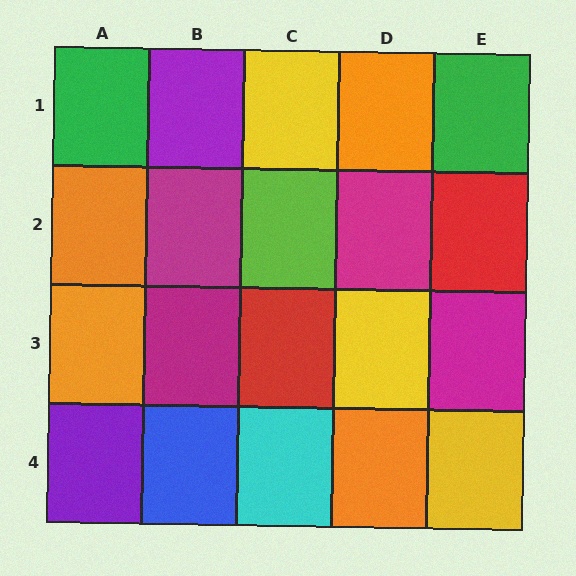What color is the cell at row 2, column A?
Orange.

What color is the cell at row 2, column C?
Lime.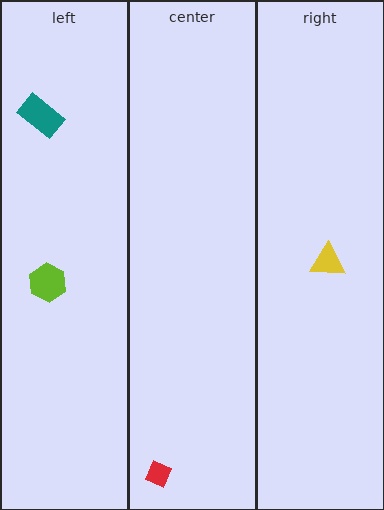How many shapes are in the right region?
1.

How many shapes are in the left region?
2.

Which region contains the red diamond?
The center region.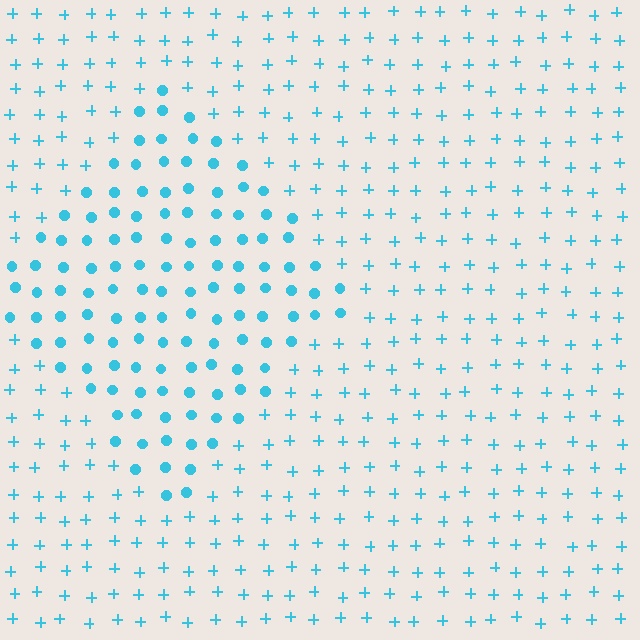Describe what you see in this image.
The image is filled with small cyan elements arranged in a uniform grid. A diamond-shaped region contains circles, while the surrounding area contains plus signs. The boundary is defined purely by the change in element shape.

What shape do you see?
I see a diamond.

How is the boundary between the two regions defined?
The boundary is defined by a change in element shape: circles inside vs. plus signs outside. All elements share the same color and spacing.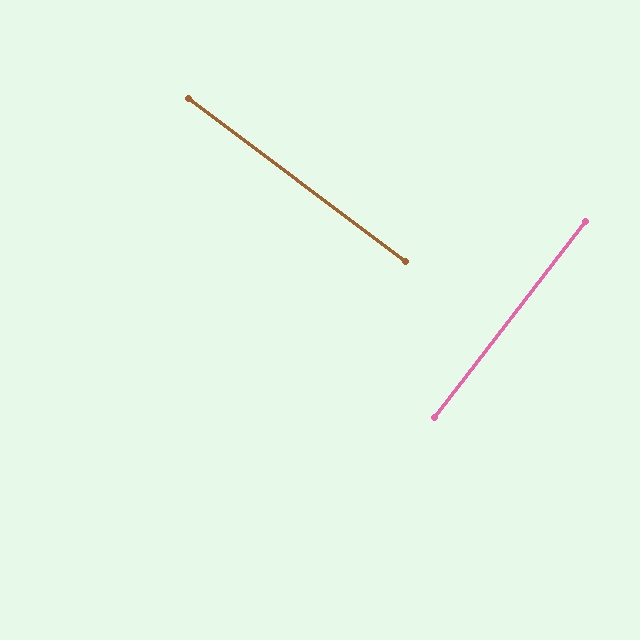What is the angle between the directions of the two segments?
Approximately 89 degrees.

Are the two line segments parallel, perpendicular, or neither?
Perpendicular — they meet at approximately 89°.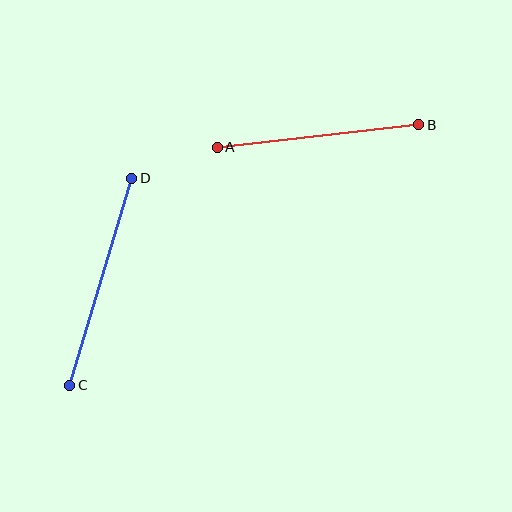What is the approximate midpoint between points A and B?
The midpoint is at approximately (318, 136) pixels.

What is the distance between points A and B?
The distance is approximately 203 pixels.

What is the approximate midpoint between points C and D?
The midpoint is at approximately (101, 282) pixels.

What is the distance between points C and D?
The distance is approximately 216 pixels.